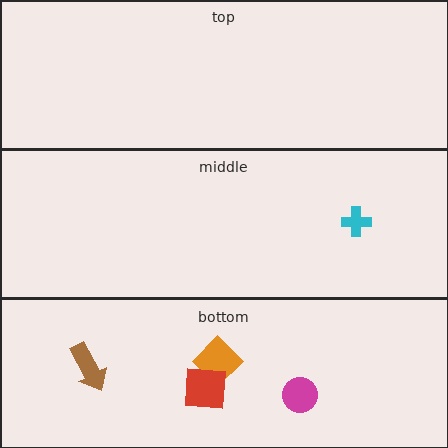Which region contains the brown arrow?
The bottom region.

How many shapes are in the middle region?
1.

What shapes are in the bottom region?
The orange diamond, the brown arrow, the magenta circle, the red square.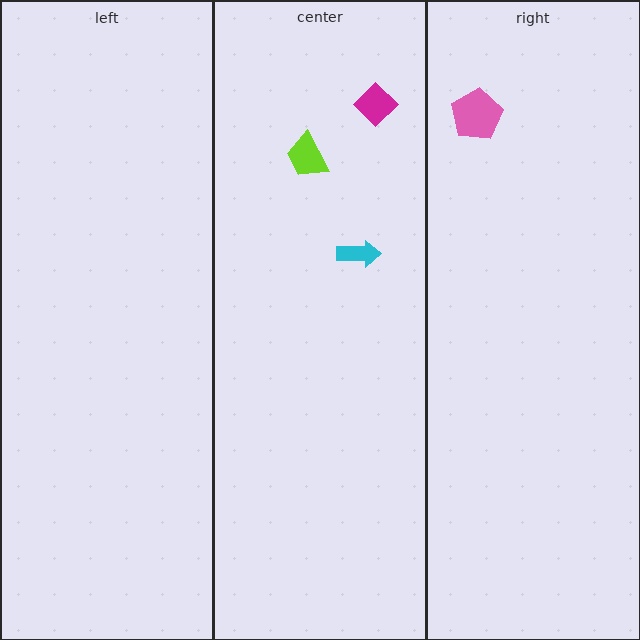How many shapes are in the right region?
1.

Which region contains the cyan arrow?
The center region.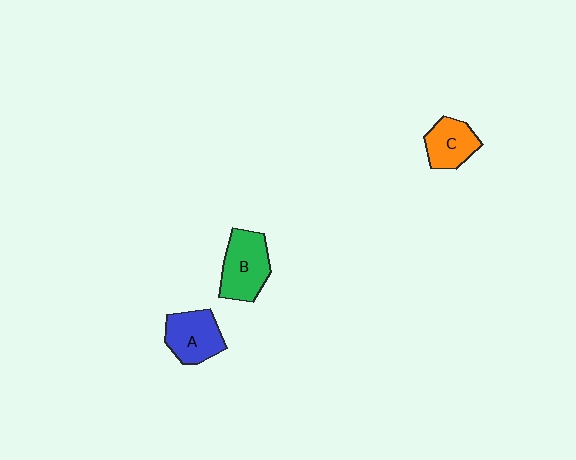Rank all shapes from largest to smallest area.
From largest to smallest: B (green), A (blue), C (orange).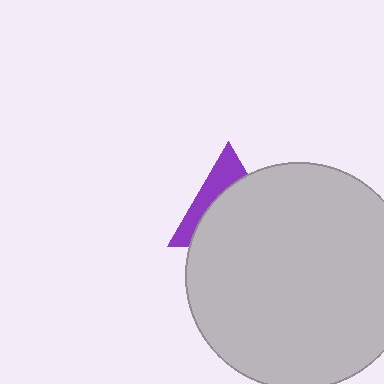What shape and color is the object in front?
The object in front is a light gray circle.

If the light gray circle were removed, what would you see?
You would see the complete purple triangle.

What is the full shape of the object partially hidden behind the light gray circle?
The partially hidden object is a purple triangle.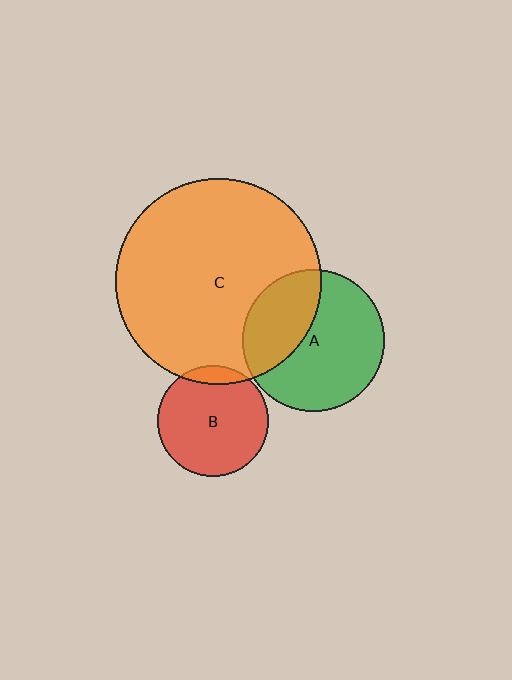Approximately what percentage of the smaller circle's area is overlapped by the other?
Approximately 10%.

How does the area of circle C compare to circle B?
Approximately 3.4 times.